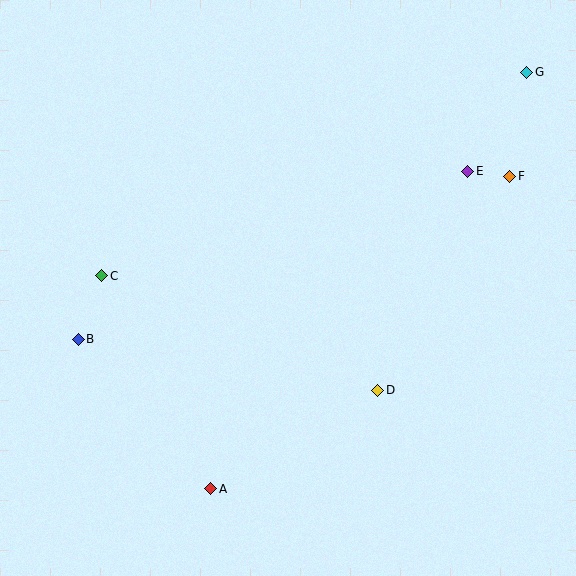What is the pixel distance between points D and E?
The distance between D and E is 237 pixels.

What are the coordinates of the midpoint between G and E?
The midpoint between G and E is at (497, 122).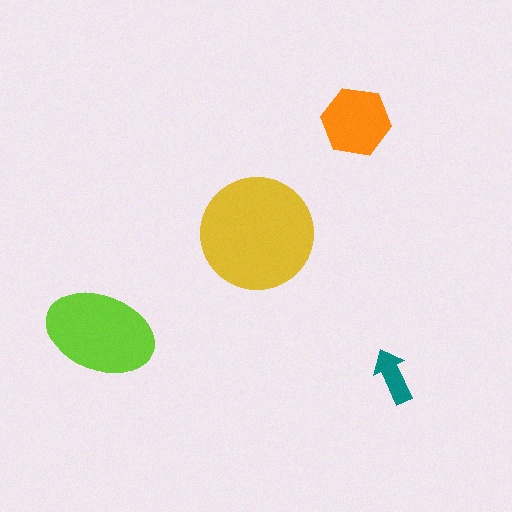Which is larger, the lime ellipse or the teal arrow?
The lime ellipse.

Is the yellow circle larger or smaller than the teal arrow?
Larger.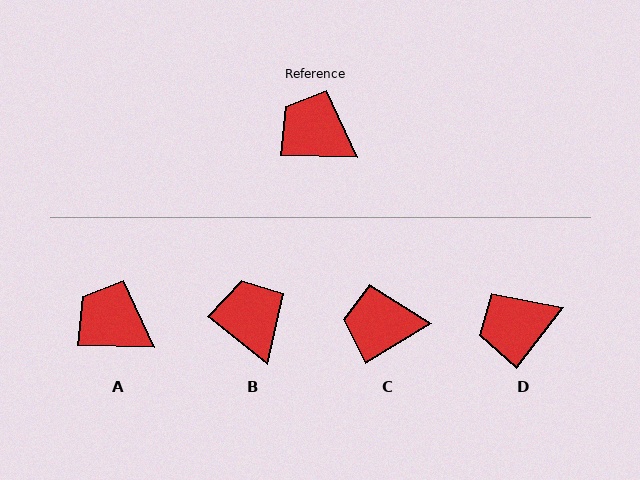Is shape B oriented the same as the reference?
No, it is off by about 37 degrees.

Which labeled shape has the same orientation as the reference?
A.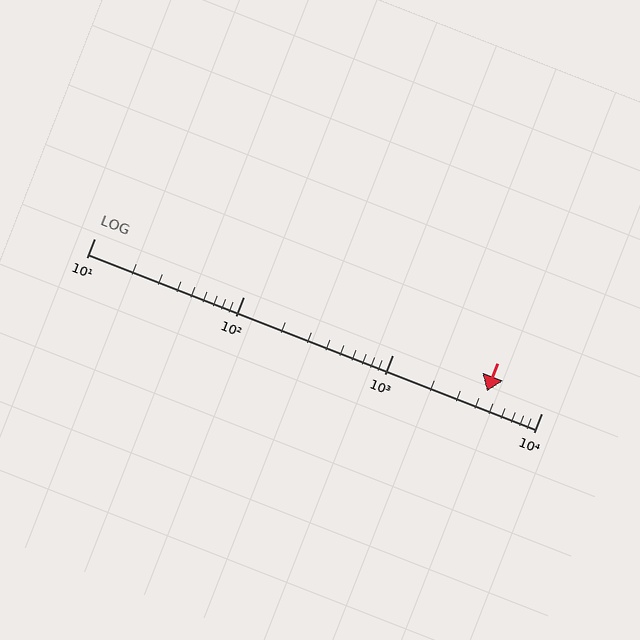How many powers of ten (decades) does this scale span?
The scale spans 3 decades, from 10 to 10000.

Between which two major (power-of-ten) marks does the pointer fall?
The pointer is between 1000 and 10000.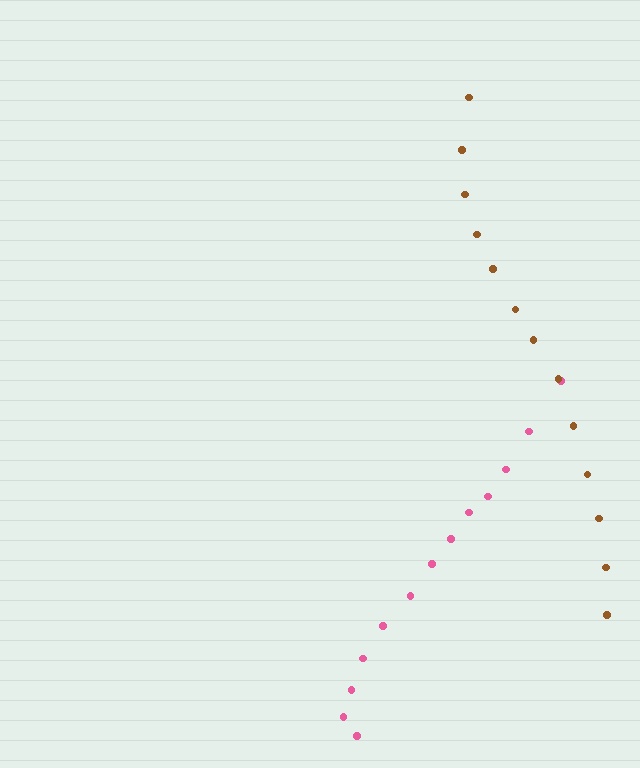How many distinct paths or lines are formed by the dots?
There are 2 distinct paths.